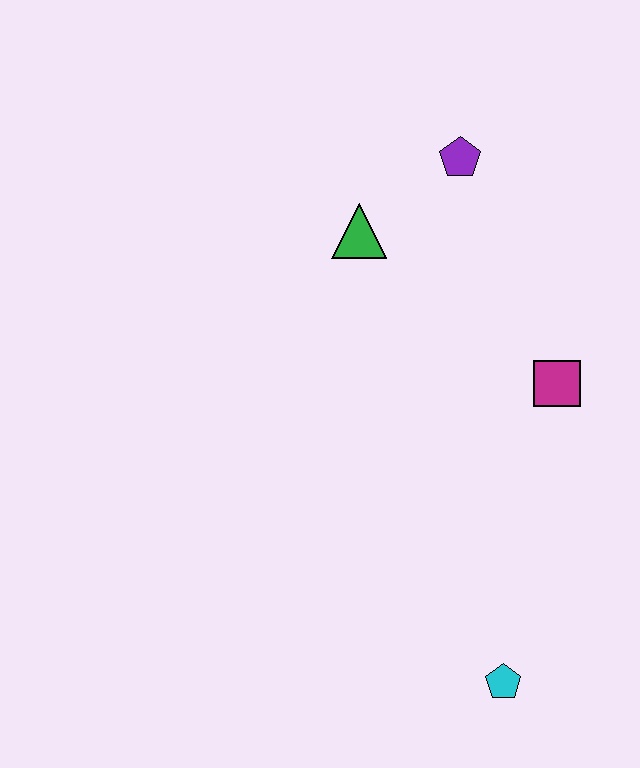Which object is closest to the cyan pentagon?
The magenta square is closest to the cyan pentagon.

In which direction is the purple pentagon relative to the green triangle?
The purple pentagon is to the right of the green triangle.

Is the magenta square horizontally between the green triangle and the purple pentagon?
No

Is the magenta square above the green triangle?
No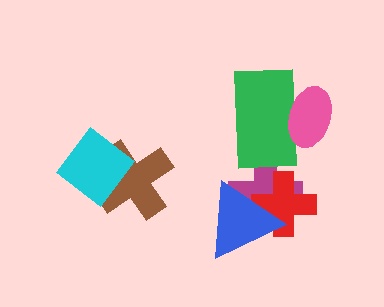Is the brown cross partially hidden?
Yes, it is partially covered by another shape.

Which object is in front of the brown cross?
The cyan diamond is in front of the brown cross.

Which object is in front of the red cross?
The blue triangle is in front of the red cross.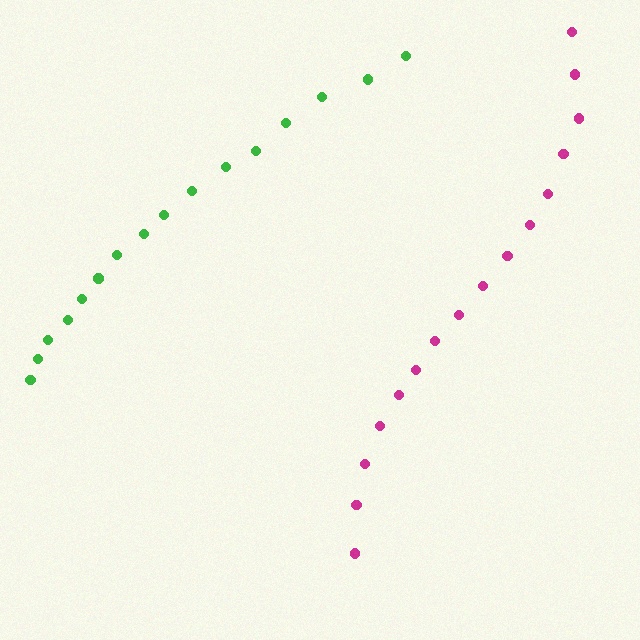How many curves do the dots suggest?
There are 2 distinct paths.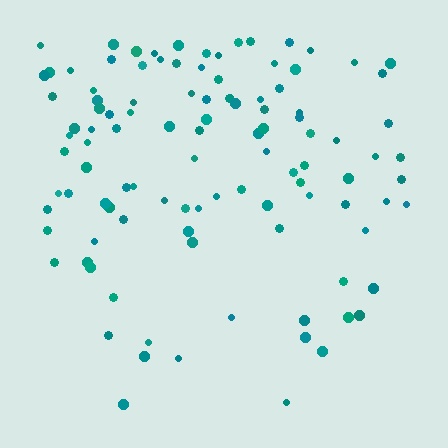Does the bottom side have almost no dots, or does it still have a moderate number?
Still a moderate number, just noticeably fewer than the top.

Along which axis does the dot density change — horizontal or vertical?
Vertical.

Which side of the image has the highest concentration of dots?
The top.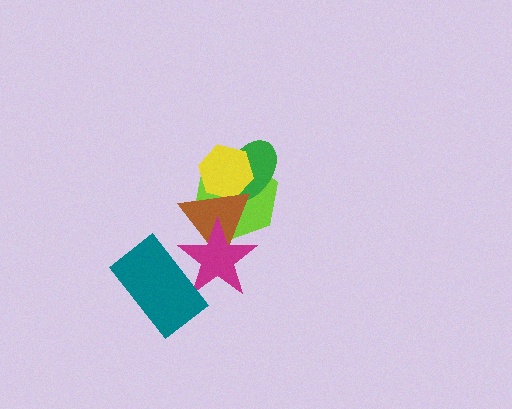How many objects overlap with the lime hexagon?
4 objects overlap with the lime hexagon.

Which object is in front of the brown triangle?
The magenta star is in front of the brown triangle.